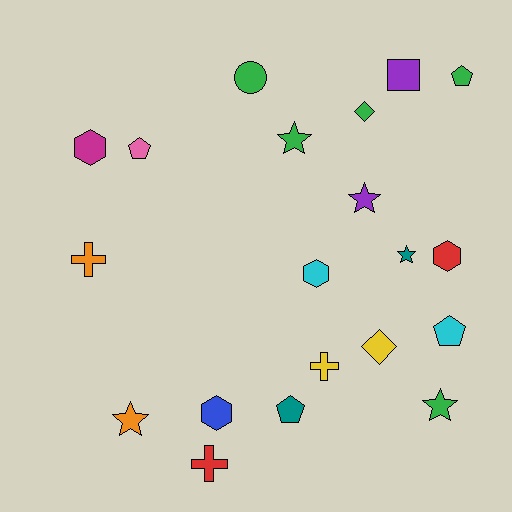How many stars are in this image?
There are 5 stars.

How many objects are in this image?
There are 20 objects.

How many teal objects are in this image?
There are 2 teal objects.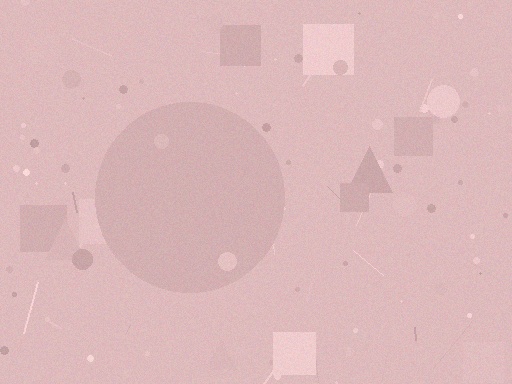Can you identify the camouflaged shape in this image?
The camouflaged shape is a circle.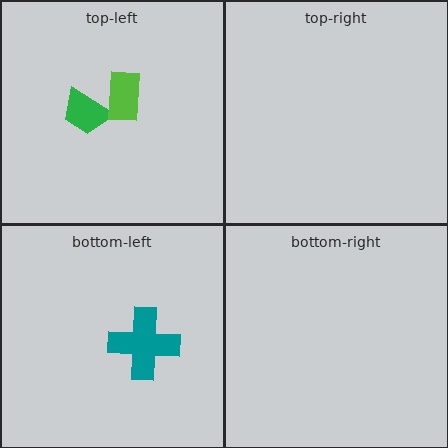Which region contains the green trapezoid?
The top-left region.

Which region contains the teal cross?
The bottom-left region.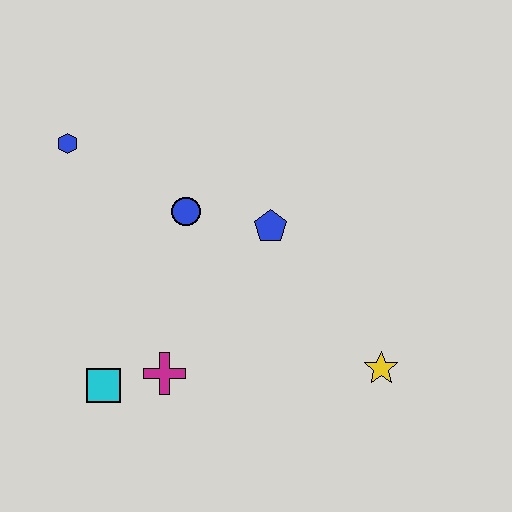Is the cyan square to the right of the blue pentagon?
No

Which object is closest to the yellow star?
The blue pentagon is closest to the yellow star.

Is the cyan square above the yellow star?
No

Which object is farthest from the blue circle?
The yellow star is farthest from the blue circle.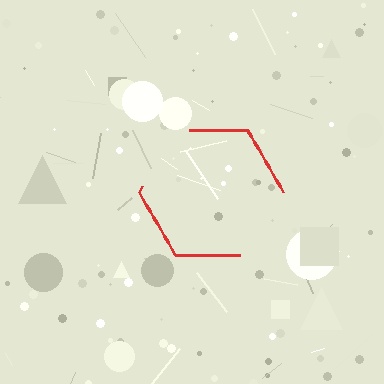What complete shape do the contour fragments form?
The contour fragments form a hexagon.